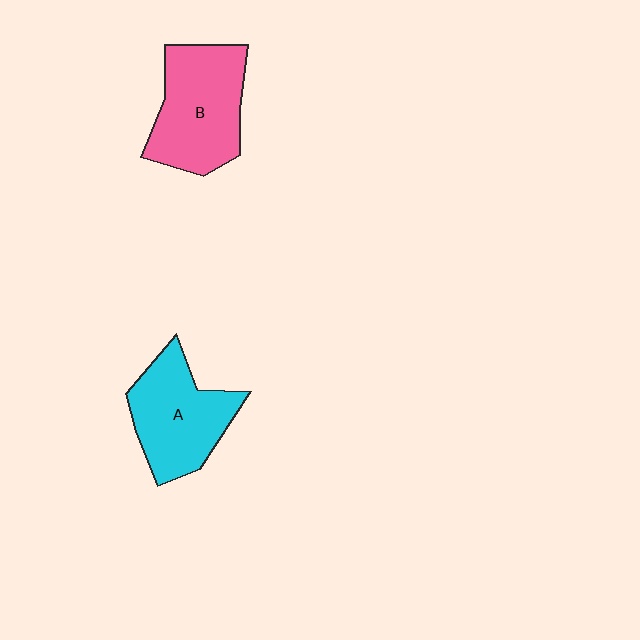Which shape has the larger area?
Shape B (pink).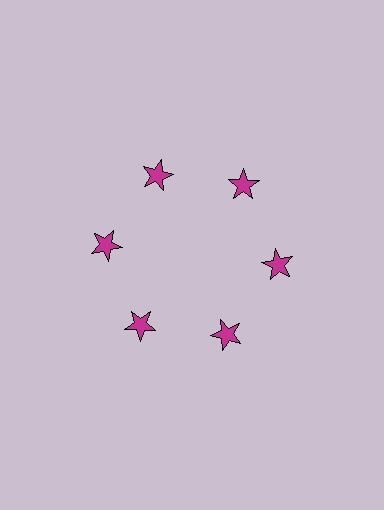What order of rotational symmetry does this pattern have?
This pattern has 6-fold rotational symmetry.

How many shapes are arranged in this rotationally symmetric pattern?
There are 6 shapes, arranged in 6 groups of 1.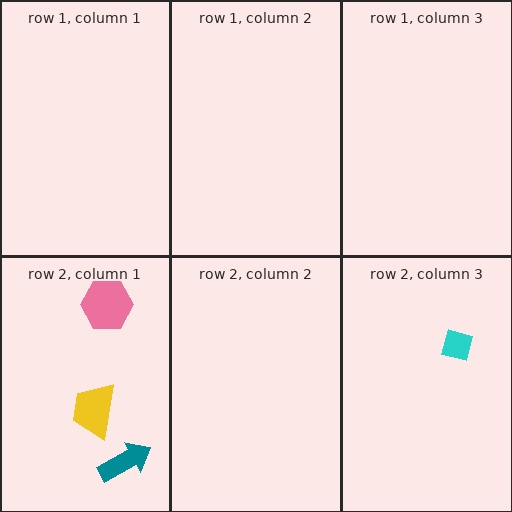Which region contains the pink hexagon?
The row 2, column 1 region.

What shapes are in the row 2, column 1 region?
The teal arrow, the pink hexagon, the yellow trapezoid.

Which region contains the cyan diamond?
The row 2, column 3 region.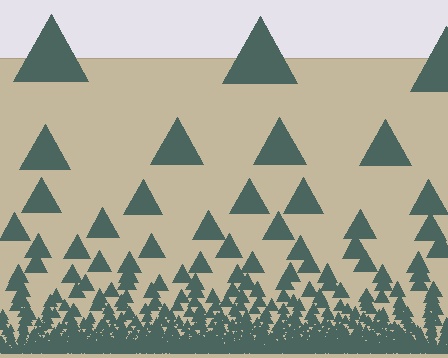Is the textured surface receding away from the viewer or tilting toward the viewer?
The surface appears to tilt toward the viewer. Texture elements get larger and sparser toward the top.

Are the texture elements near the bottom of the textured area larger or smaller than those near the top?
Smaller. The gradient is inverted — elements near the bottom are smaller and denser.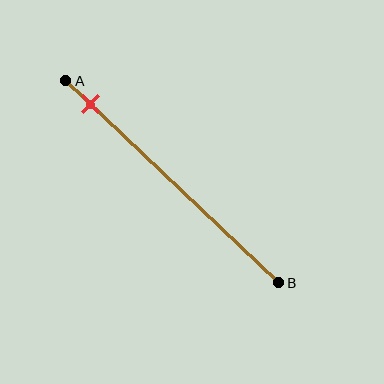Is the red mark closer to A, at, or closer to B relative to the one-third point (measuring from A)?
The red mark is closer to point A than the one-third point of segment AB.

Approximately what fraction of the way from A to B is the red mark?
The red mark is approximately 10% of the way from A to B.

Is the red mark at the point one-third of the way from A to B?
No, the mark is at about 10% from A, not at the 33% one-third point.